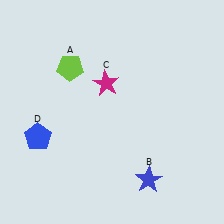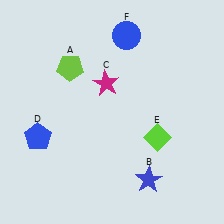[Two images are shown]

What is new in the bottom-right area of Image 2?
A lime diamond (E) was added in the bottom-right area of Image 2.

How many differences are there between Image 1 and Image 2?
There are 2 differences between the two images.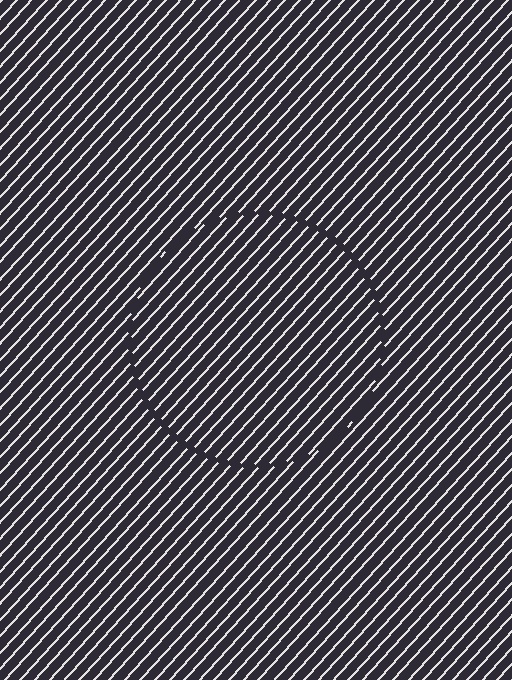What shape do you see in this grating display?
An illusory circle. The interior of the shape contains the same grating, shifted by half a period — the contour is defined by the phase discontinuity where line-ends from the inner and outer gratings abut.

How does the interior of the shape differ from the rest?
The interior of the shape contains the same grating, shifted by half a period — the contour is defined by the phase discontinuity where line-ends from the inner and outer gratings abut.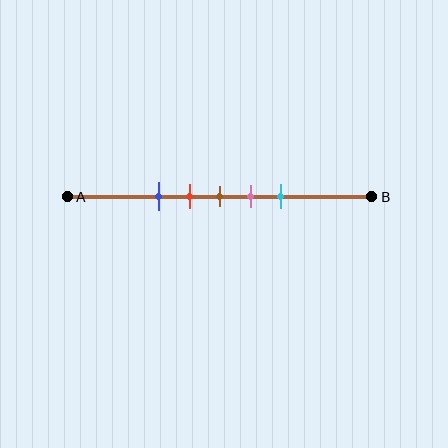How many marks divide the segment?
There are 5 marks dividing the segment.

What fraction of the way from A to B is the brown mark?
The brown mark is approximately 50% (0.5) of the way from A to B.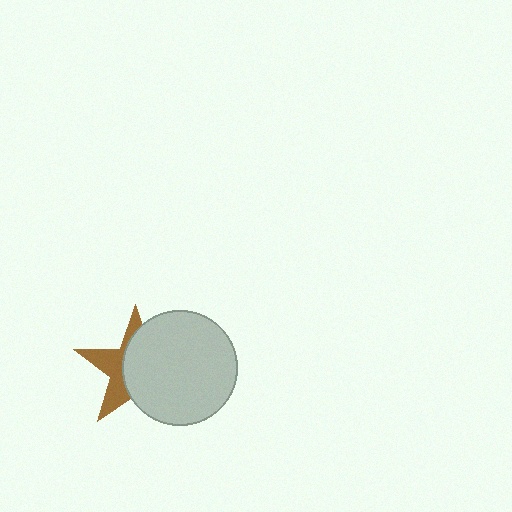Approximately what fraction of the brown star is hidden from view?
Roughly 61% of the brown star is hidden behind the light gray circle.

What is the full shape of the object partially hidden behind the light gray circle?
The partially hidden object is a brown star.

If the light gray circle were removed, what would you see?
You would see the complete brown star.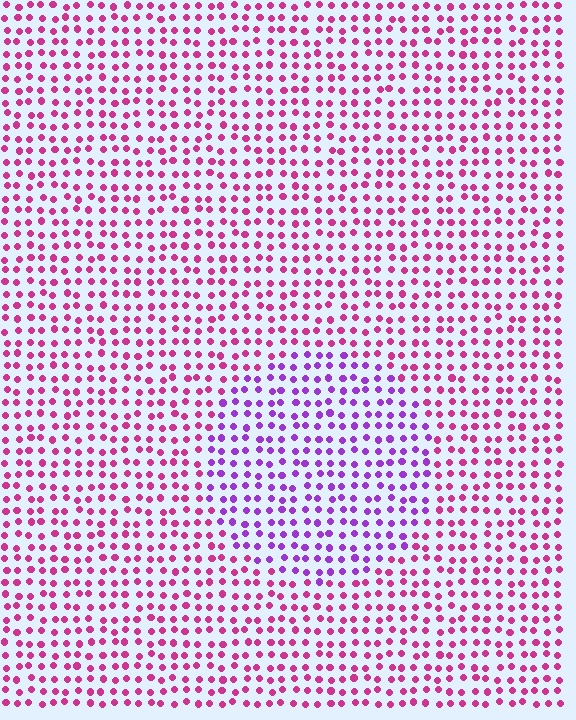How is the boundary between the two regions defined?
The boundary is defined purely by a slight shift in hue (about 43 degrees). Spacing, size, and orientation are identical on both sides.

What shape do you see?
I see a circle.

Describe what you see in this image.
The image is filled with small magenta elements in a uniform arrangement. A circle-shaped region is visible where the elements are tinted to a slightly different hue, forming a subtle color boundary.